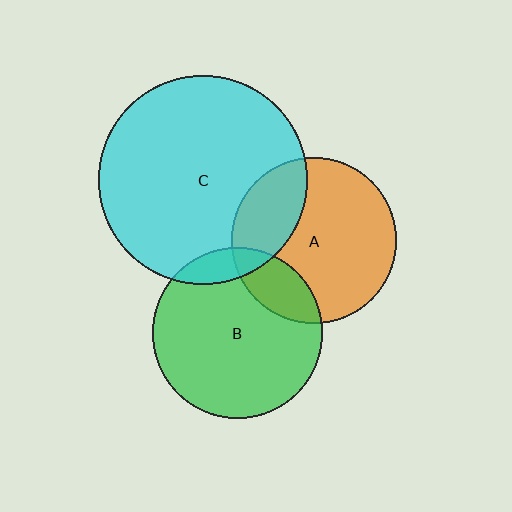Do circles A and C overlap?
Yes.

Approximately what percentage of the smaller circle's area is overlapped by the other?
Approximately 25%.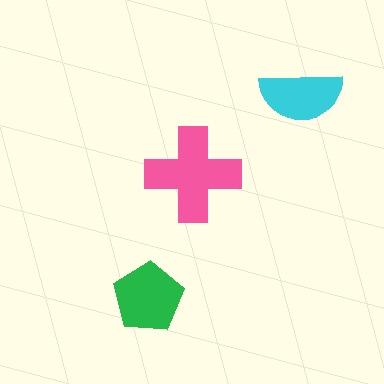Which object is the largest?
The pink cross.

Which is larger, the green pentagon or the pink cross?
The pink cross.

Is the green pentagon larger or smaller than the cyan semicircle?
Larger.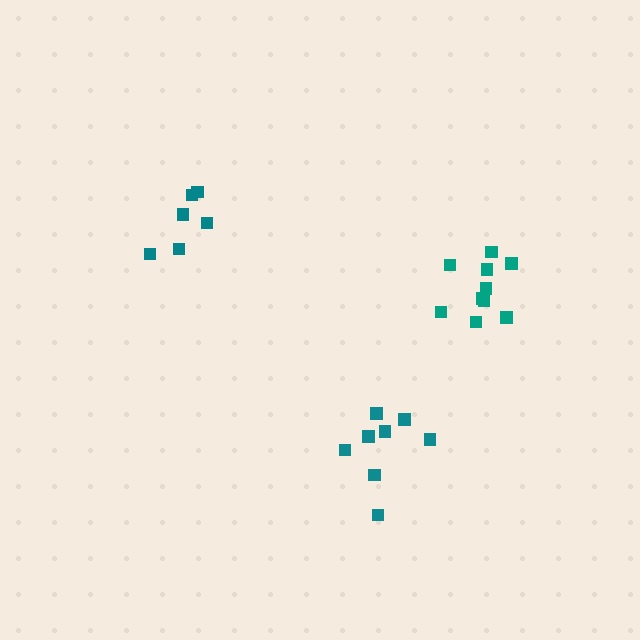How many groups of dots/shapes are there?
There are 3 groups.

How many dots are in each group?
Group 1: 8 dots, Group 2: 10 dots, Group 3: 6 dots (24 total).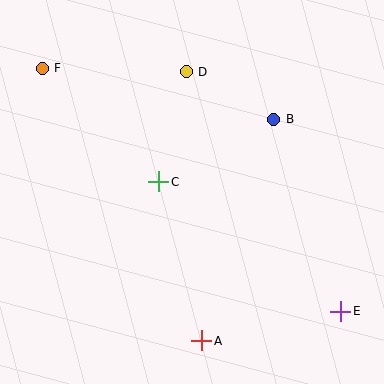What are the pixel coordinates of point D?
Point D is at (186, 72).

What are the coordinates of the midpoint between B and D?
The midpoint between B and D is at (230, 95).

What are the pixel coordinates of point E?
Point E is at (341, 311).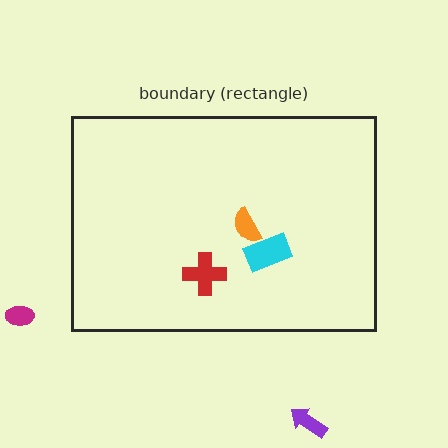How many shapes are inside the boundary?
3 inside, 2 outside.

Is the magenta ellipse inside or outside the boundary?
Outside.